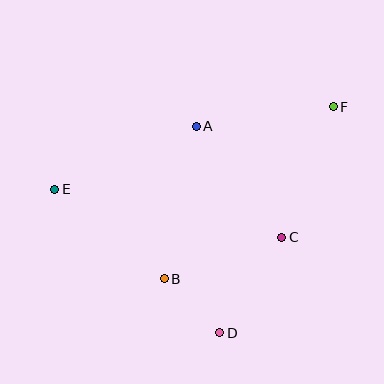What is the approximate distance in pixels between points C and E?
The distance between C and E is approximately 232 pixels.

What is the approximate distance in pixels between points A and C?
The distance between A and C is approximately 140 pixels.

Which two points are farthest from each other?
Points E and F are farthest from each other.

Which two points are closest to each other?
Points B and D are closest to each other.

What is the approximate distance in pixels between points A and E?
The distance between A and E is approximately 155 pixels.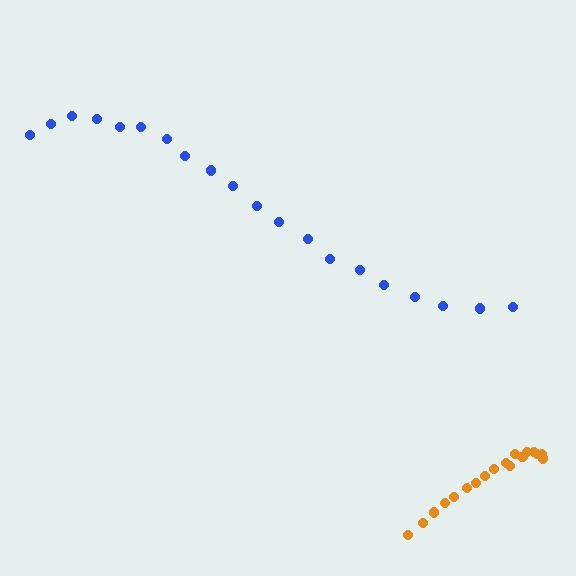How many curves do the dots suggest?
There are 2 distinct paths.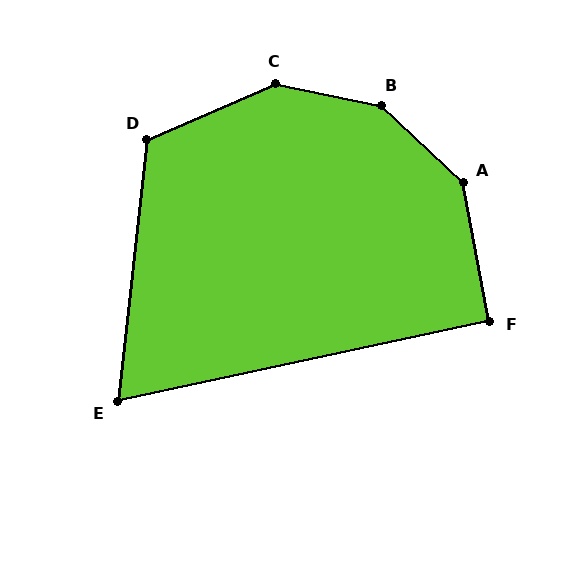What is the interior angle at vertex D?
Approximately 120 degrees (obtuse).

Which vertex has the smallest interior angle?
E, at approximately 72 degrees.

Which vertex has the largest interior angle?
B, at approximately 149 degrees.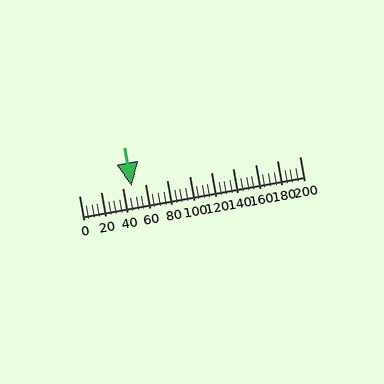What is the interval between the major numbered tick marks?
The major tick marks are spaced 20 units apart.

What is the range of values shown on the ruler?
The ruler shows values from 0 to 200.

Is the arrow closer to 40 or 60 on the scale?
The arrow is closer to 40.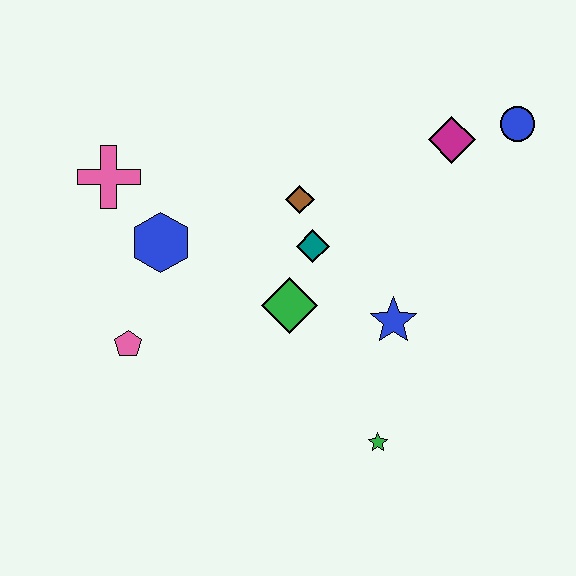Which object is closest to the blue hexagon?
The pink cross is closest to the blue hexagon.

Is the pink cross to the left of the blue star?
Yes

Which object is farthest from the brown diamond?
The green star is farthest from the brown diamond.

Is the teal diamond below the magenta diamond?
Yes